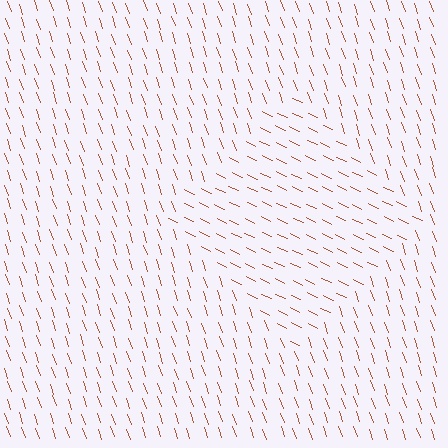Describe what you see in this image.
The image is filled with small brown line segments. A diamond region in the image has lines oriented differently from the surrounding lines, creating a visible texture boundary.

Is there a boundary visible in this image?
Yes, there is a texture boundary formed by a change in line orientation.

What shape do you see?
I see a diamond.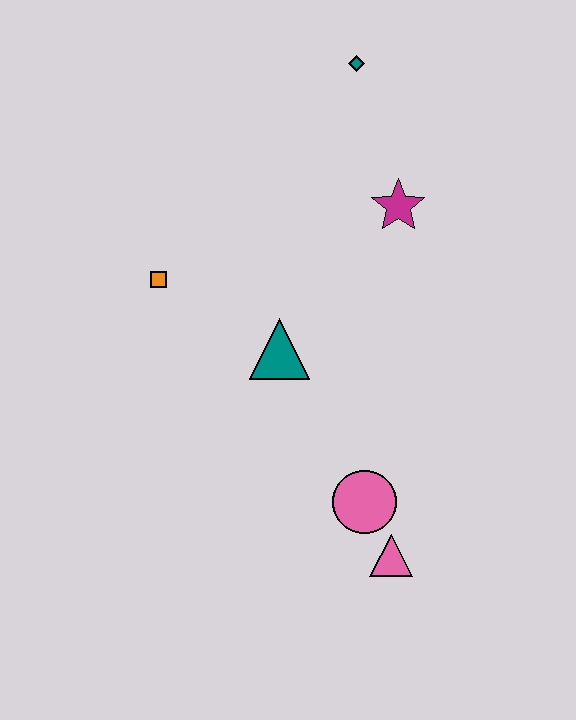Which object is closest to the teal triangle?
The orange square is closest to the teal triangle.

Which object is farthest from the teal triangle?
The teal diamond is farthest from the teal triangle.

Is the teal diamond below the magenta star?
No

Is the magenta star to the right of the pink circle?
Yes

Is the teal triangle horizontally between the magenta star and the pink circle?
No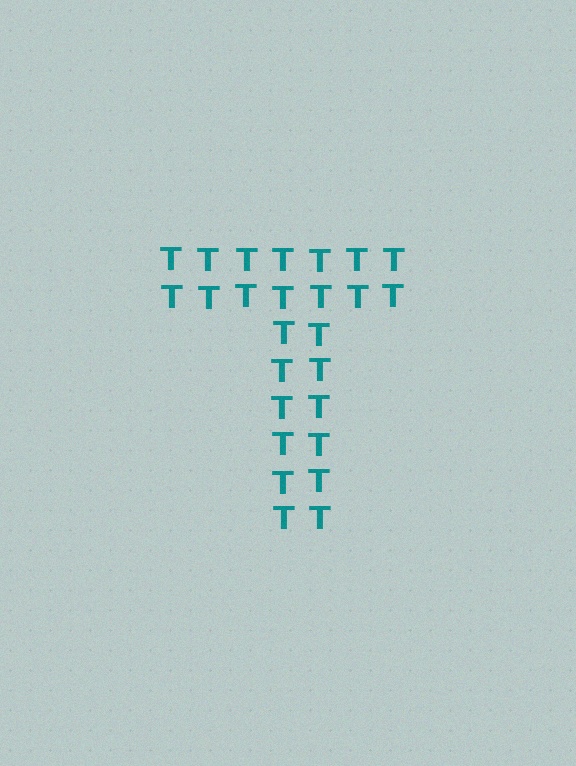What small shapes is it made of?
It is made of small letter T's.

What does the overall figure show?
The overall figure shows the letter T.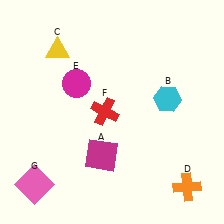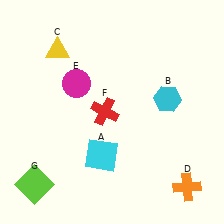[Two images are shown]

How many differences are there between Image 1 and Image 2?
There are 2 differences between the two images.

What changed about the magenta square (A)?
In Image 1, A is magenta. In Image 2, it changed to cyan.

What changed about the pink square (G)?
In Image 1, G is pink. In Image 2, it changed to lime.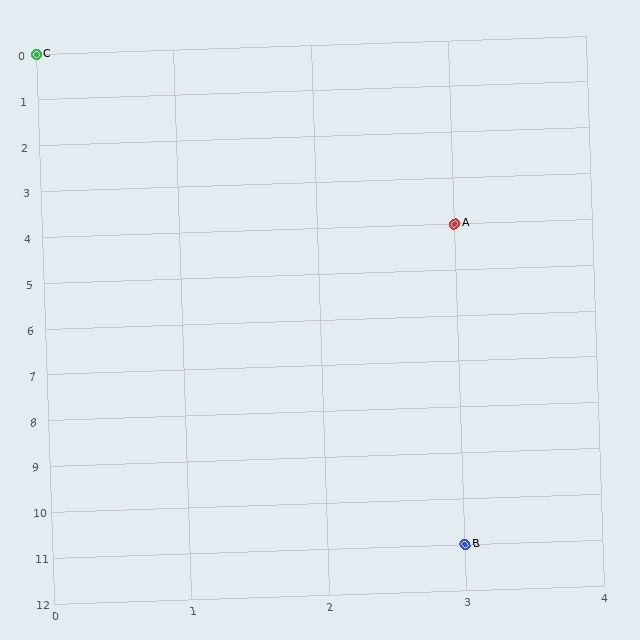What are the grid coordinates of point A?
Point A is at grid coordinates (3, 4).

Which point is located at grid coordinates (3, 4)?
Point A is at (3, 4).